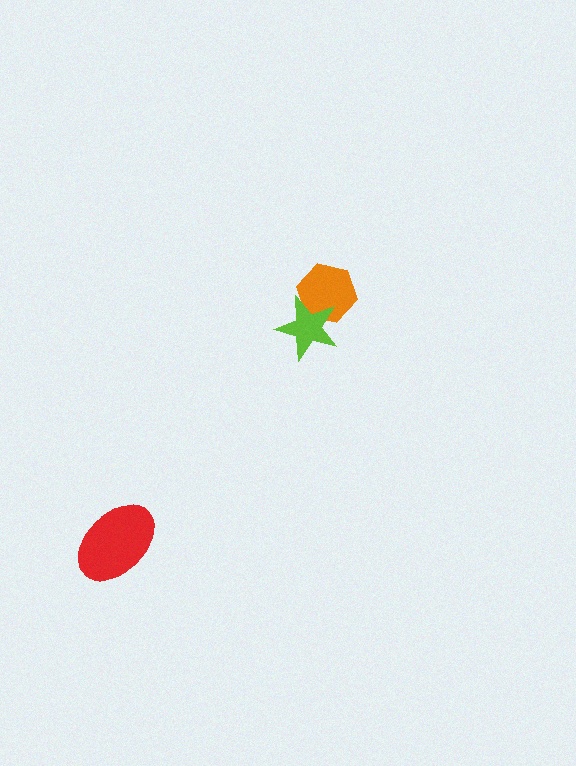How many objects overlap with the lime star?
1 object overlaps with the lime star.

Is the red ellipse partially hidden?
No, no other shape covers it.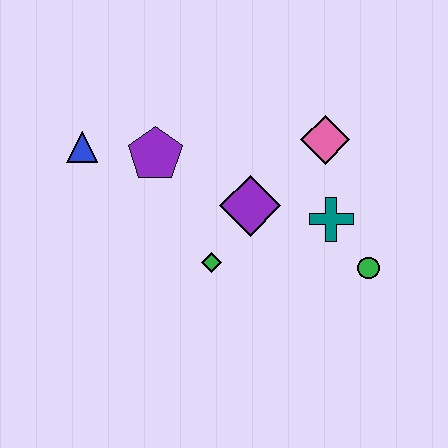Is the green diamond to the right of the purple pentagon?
Yes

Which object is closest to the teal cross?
The green circle is closest to the teal cross.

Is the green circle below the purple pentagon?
Yes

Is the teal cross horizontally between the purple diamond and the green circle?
Yes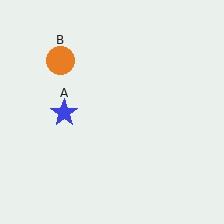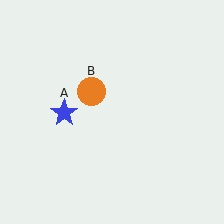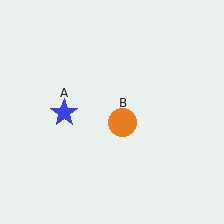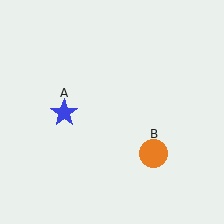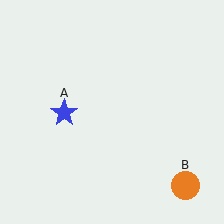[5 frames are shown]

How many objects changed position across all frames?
1 object changed position: orange circle (object B).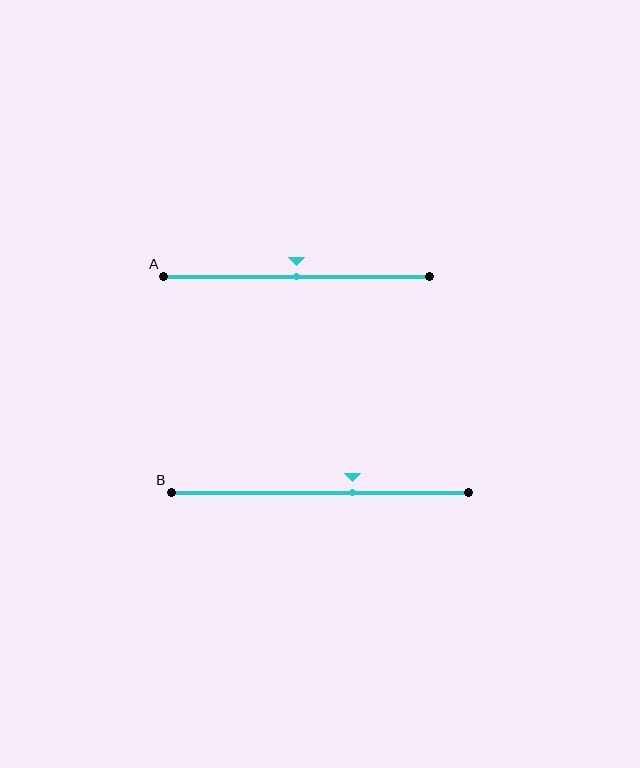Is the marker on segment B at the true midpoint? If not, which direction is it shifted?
No, the marker on segment B is shifted to the right by about 11% of the segment length.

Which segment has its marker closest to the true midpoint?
Segment A has its marker closest to the true midpoint.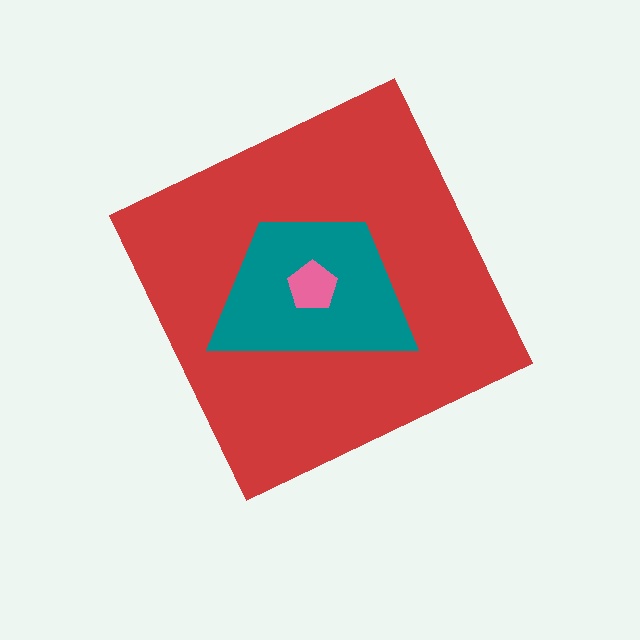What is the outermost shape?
The red diamond.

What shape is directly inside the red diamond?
The teal trapezoid.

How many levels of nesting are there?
3.